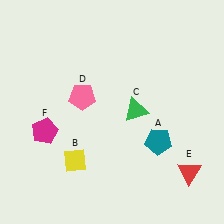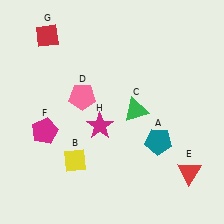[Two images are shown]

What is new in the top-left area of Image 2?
A red diamond (G) was added in the top-left area of Image 2.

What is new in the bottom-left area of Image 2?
A magenta star (H) was added in the bottom-left area of Image 2.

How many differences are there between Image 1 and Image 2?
There are 2 differences between the two images.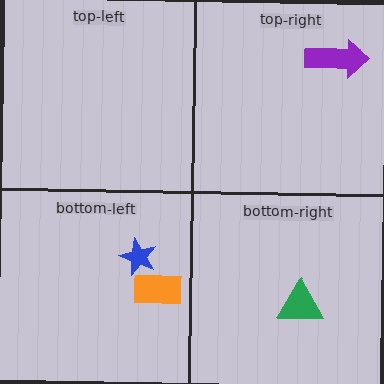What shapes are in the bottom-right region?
The green triangle.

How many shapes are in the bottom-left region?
2.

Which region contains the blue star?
The bottom-left region.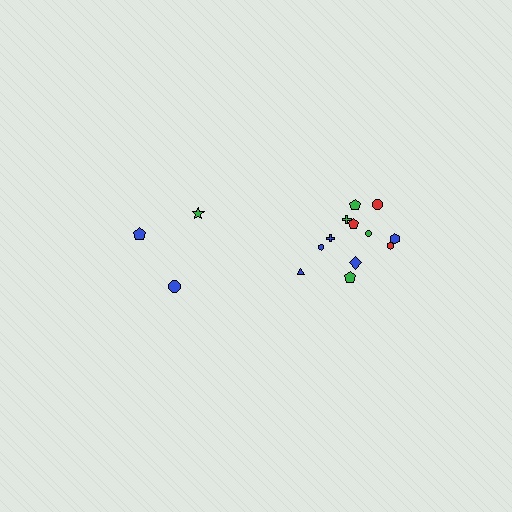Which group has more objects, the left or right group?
The right group.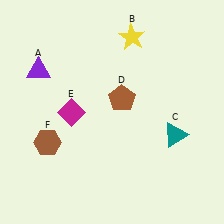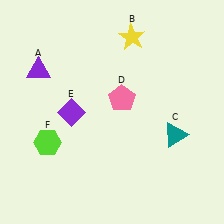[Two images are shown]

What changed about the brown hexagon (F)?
In Image 1, F is brown. In Image 2, it changed to lime.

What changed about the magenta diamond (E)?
In Image 1, E is magenta. In Image 2, it changed to purple.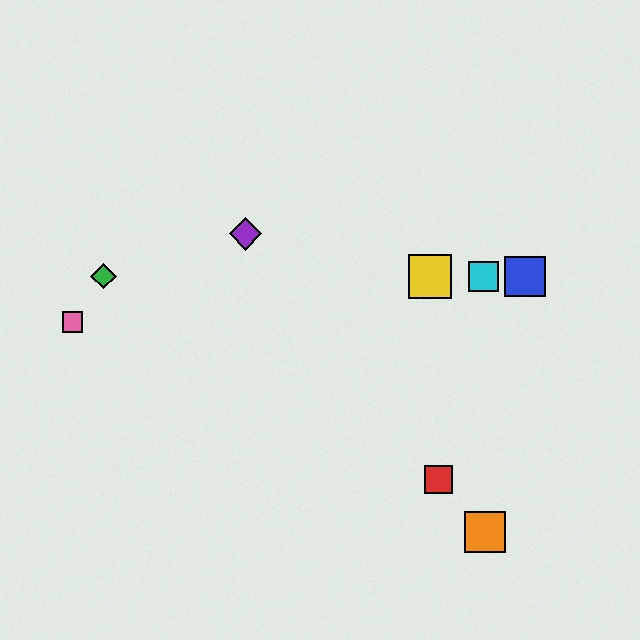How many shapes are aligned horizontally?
4 shapes (the blue square, the green diamond, the yellow square, the cyan square) are aligned horizontally.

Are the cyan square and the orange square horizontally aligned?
No, the cyan square is at y≈276 and the orange square is at y≈532.